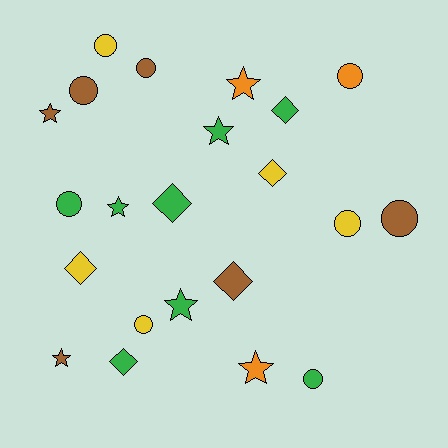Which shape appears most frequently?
Circle, with 9 objects.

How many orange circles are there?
There is 1 orange circle.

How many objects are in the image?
There are 22 objects.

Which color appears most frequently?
Green, with 8 objects.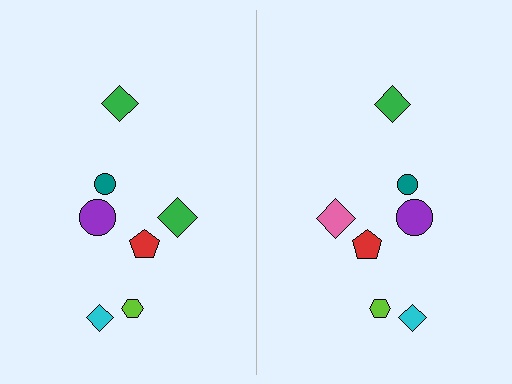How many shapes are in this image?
There are 14 shapes in this image.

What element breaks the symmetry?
The pink diamond on the right side breaks the symmetry — its mirror counterpart is green.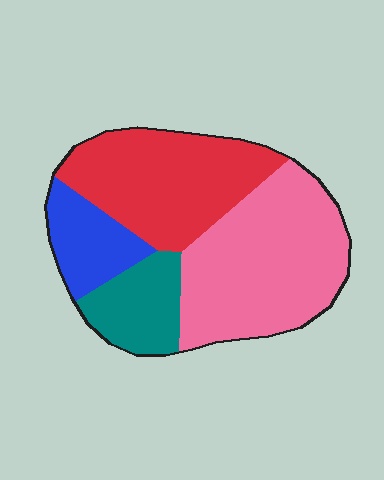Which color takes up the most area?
Pink, at roughly 40%.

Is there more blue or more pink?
Pink.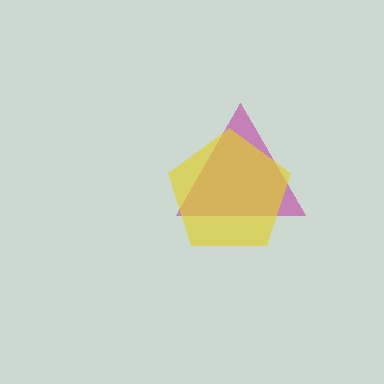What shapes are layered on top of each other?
The layered shapes are: a magenta triangle, a yellow pentagon.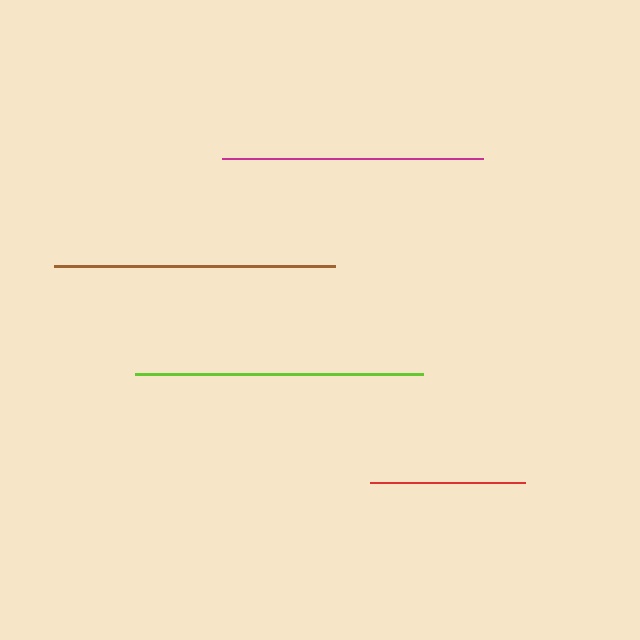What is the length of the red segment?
The red segment is approximately 155 pixels long.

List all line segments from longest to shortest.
From longest to shortest: lime, brown, magenta, red.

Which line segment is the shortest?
The red line is the shortest at approximately 155 pixels.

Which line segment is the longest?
The lime line is the longest at approximately 288 pixels.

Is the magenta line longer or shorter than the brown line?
The brown line is longer than the magenta line.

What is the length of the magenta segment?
The magenta segment is approximately 261 pixels long.